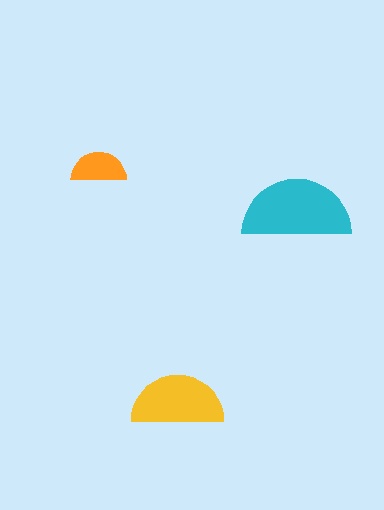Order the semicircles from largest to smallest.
the cyan one, the yellow one, the orange one.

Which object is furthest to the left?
The orange semicircle is leftmost.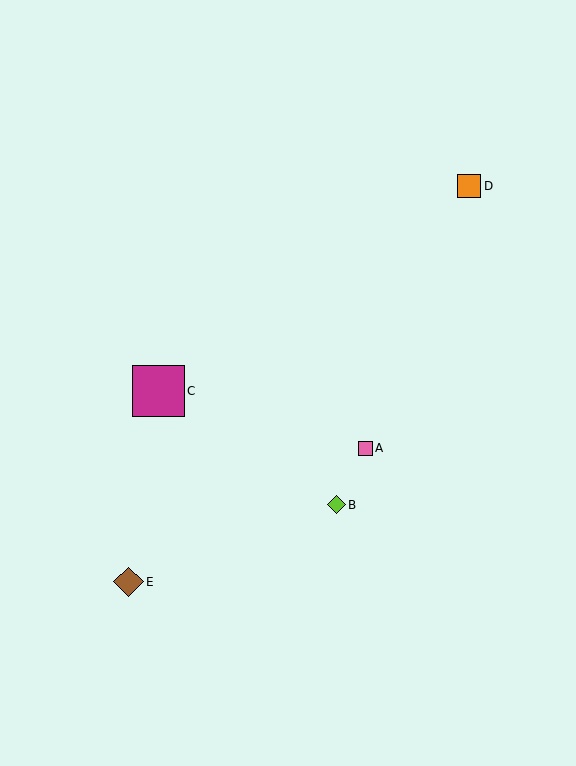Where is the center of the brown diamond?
The center of the brown diamond is at (128, 582).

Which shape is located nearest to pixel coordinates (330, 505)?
The lime diamond (labeled B) at (336, 505) is nearest to that location.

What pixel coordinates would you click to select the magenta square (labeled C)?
Click at (158, 391) to select the magenta square C.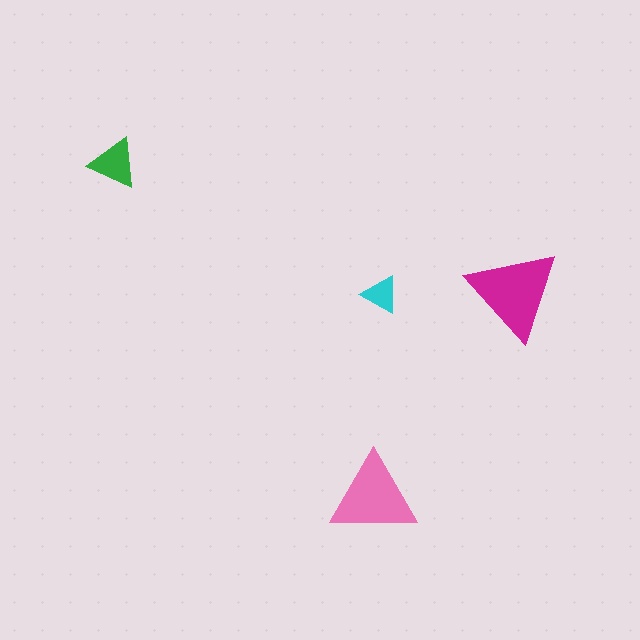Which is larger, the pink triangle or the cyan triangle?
The pink one.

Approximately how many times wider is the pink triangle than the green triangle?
About 1.5 times wider.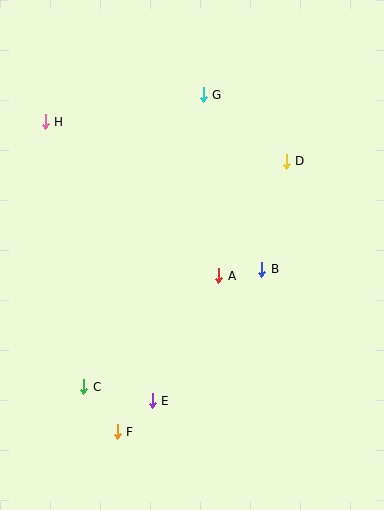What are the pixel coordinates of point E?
Point E is at (152, 401).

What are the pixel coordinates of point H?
Point H is at (45, 122).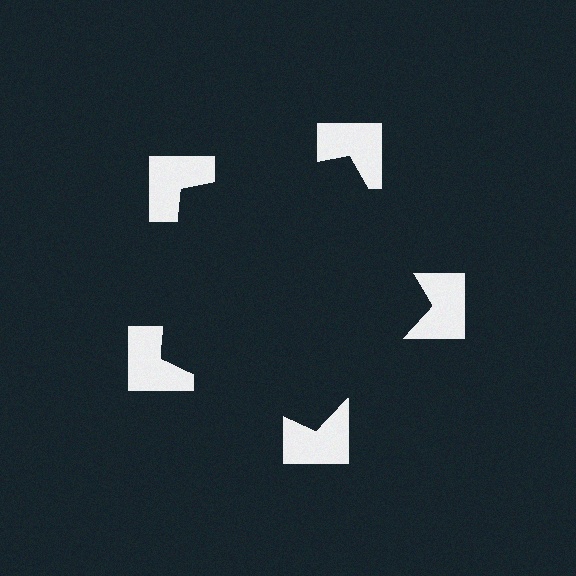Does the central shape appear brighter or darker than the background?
It typically appears slightly darker than the background, even though no actual brightness change is drawn.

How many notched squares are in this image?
There are 5 — one at each vertex of the illusory pentagon.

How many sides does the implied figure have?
5 sides.